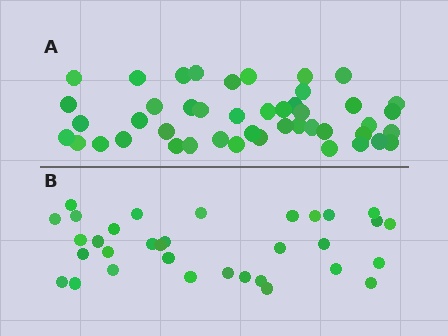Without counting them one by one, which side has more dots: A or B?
Region A (the top region) has more dots.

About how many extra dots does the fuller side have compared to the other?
Region A has roughly 12 or so more dots than region B.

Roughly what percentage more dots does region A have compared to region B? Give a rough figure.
About 35% more.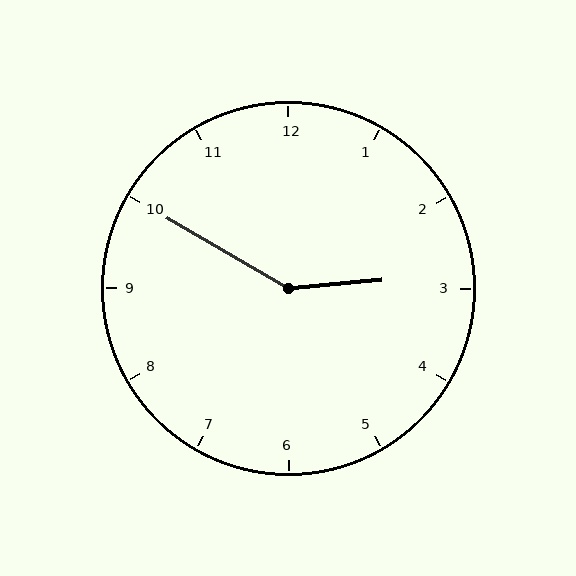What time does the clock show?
2:50.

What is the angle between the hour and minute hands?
Approximately 145 degrees.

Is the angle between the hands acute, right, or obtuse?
It is obtuse.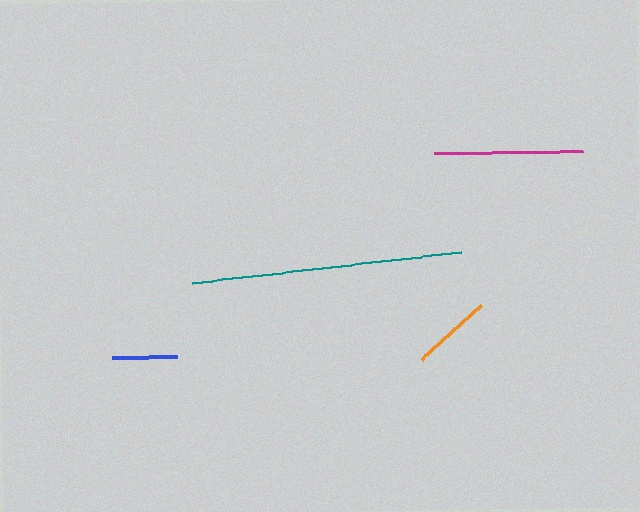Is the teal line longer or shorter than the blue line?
The teal line is longer than the blue line.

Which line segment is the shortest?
The blue line is the shortest at approximately 65 pixels.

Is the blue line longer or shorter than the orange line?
The orange line is longer than the blue line.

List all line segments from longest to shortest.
From longest to shortest: teal, magenta, orange, blue.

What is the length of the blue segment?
The blue segment is approximately 65 pixels long.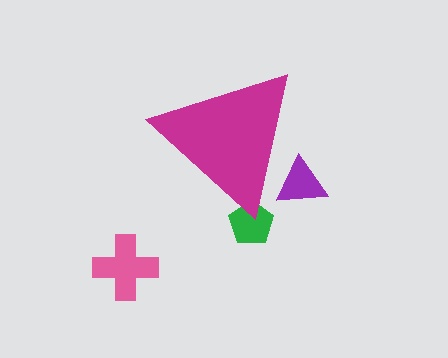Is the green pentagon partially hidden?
Yes, the green pentagon is partially hidden behind the magenta triangle.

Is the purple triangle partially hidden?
Yes, the purple triangle is partially hidden behind the magenta triangle.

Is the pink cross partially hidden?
No, the pink cross is fully visible.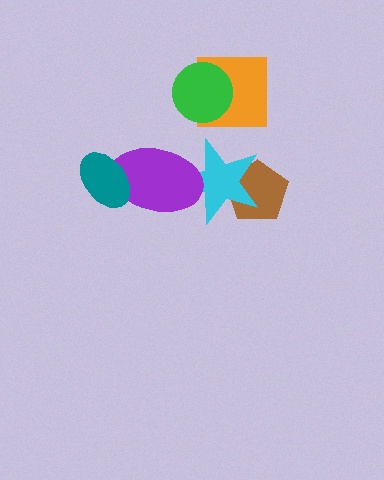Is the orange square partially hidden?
Yes, it is partially covered by another shape.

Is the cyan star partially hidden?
Yes, it is partially covered by another shape.